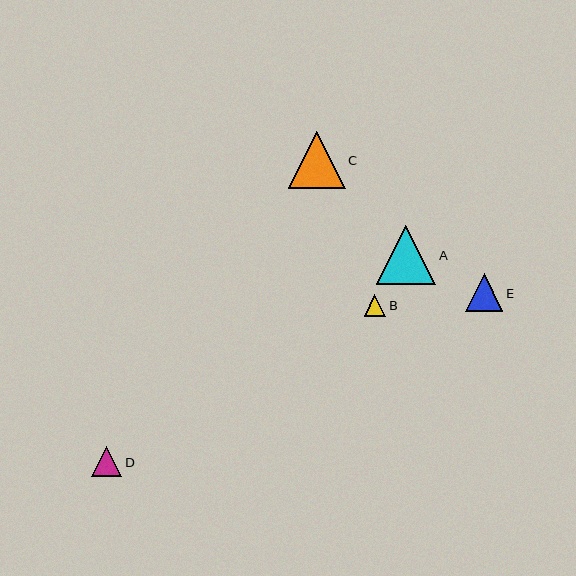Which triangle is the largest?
Triangle A is the largest with a size of approximately 60 pixels.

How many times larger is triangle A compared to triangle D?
Triangle A is approximately 2.0 times the size of triangle D.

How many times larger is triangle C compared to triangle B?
Triangle C is approximately 2.7 times the size of triangle B.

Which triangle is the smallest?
Triangle B is the smallest with a size of approximately 21 pixels.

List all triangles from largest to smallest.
From largest to smallest: A, C, E, D, B.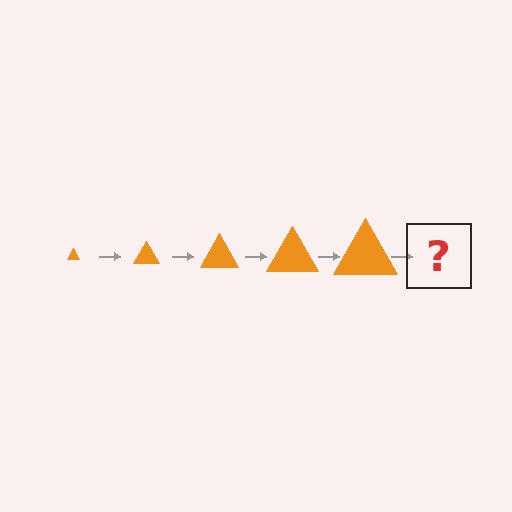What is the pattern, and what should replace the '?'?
The pattern is that the triangle gets progressively larger each step. The '?' should be an orange triangle, larger than the previous one.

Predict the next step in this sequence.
The next step is an orange triangle, larger than the previous one.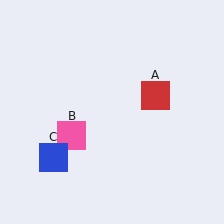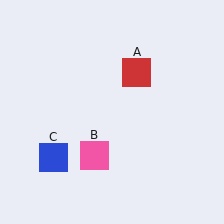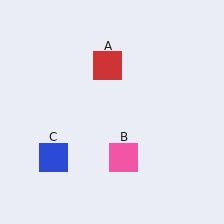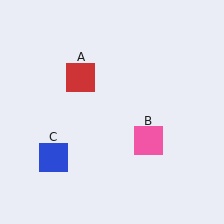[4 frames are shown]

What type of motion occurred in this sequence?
The red square (object A), pink square (object B) rotated counterclockwise around the center of the scene.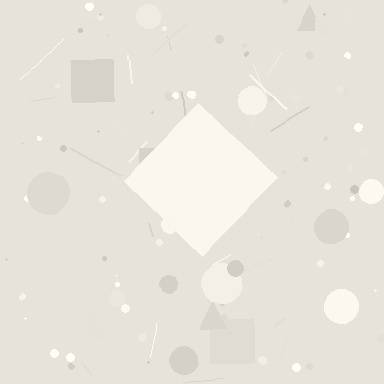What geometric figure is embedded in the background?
A diamond is embedded in the background.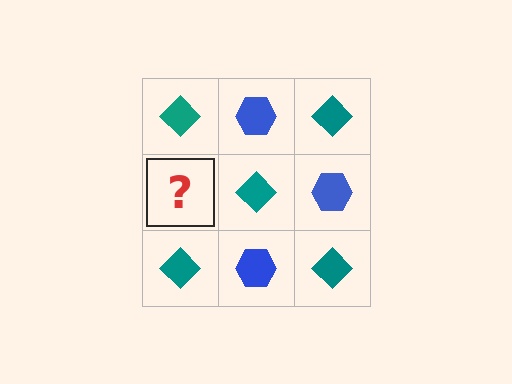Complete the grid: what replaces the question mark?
The question mark should be replaced with a blue hexagon.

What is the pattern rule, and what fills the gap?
The rule is that it alternates teal diamond and blue hexagon in a checkerboard pattern. The gap should be filled with a blue hexagon.